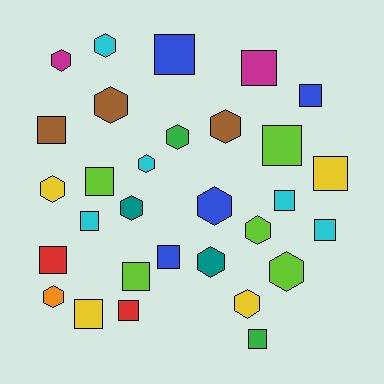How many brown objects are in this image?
There are 3 brown objects.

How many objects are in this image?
There are 30 objects.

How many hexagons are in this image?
There are 14 hexagons.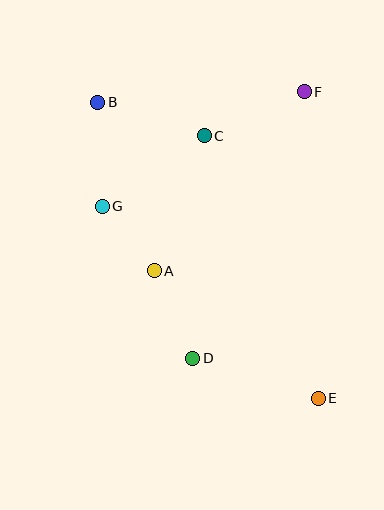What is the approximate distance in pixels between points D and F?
The distance between D and F is approximately 289 pixels.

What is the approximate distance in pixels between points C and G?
The distance between C and G is approximately 124 pixels.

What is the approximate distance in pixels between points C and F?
The distance between C and F is approximately 109 pixels.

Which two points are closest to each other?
Points A and G are closest to each other.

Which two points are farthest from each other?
Points B and E are farthest from each other.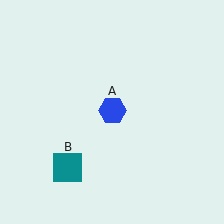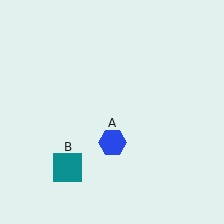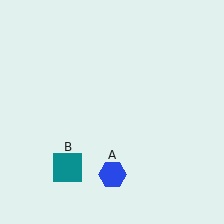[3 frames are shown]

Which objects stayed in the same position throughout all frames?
Teal square (object B) remained stationary.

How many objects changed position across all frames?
1 object changed position: blue hexagon (object A).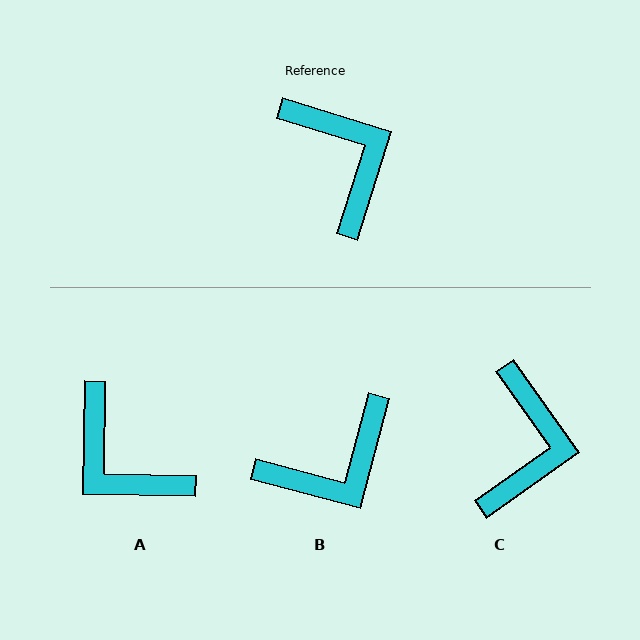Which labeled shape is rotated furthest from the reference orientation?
A, about 163 degrees away.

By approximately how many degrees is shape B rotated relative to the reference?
Approximately 88 degrees clockwise.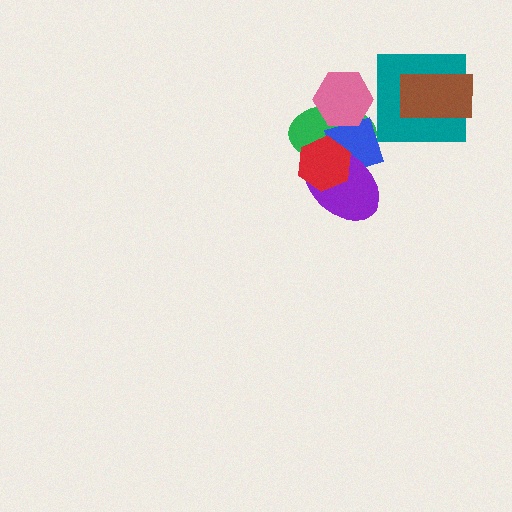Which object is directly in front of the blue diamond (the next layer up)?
The purple ellipse is directly in front of the blue diamond.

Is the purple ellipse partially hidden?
Yes, it is partially covered by another shape.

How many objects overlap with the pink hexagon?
2 objects overlap with the pink hexagon.